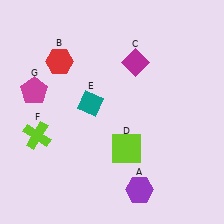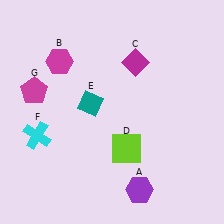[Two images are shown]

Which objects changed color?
B changed from red to magenta. F changed from lime to cyan.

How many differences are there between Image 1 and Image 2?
There are 2 differences between the two images.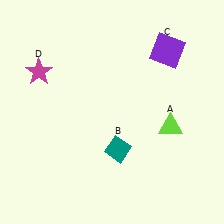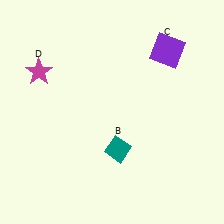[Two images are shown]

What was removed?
The lime triangle (A) was removed in Image 2.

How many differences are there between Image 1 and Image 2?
There is 1 difference between the two images.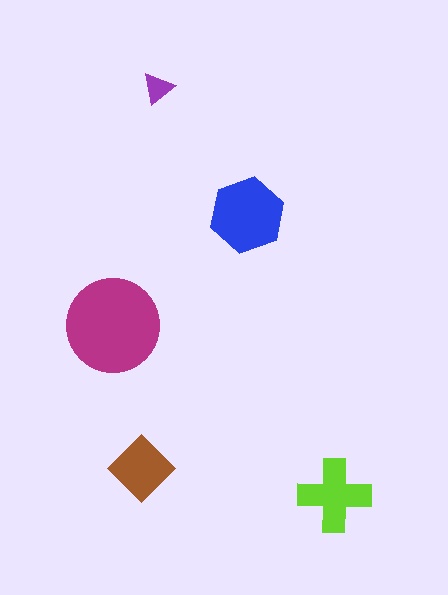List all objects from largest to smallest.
The magenta circle, the blue hexagon, the lime cross, the brown diamond, the purple triangle.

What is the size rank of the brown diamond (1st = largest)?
4th.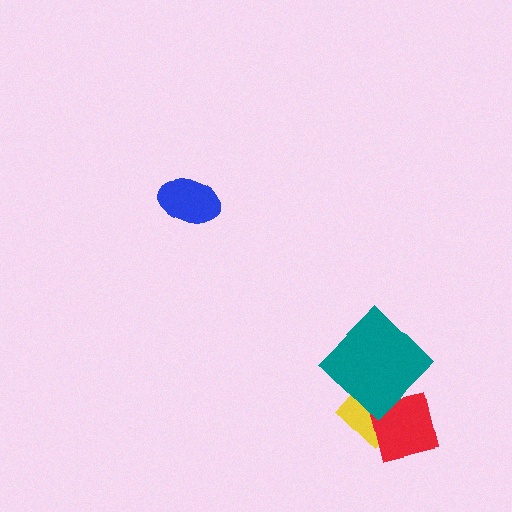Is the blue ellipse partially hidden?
No, no other shape covers it.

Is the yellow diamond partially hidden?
Yes, it is partially covered by another shape.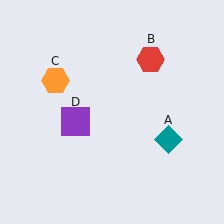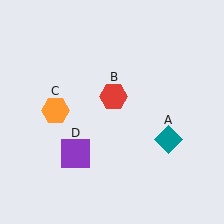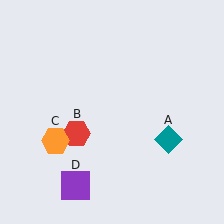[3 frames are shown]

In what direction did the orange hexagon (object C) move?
The orange hexagon (object C) moved down.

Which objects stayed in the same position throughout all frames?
Teal diamond (object A) remained stationary.